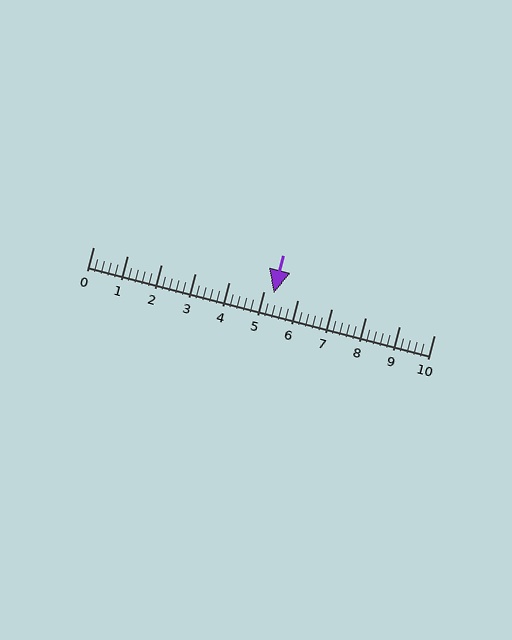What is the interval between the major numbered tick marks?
The major tick marks are spaced 1 units apart.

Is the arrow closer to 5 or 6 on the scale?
The arrow is closer to 5.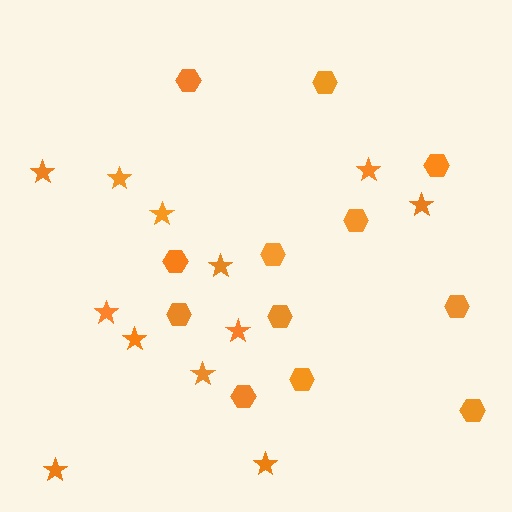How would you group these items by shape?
There are 2 groups: one group of stars (12) and one group of hexagons (12).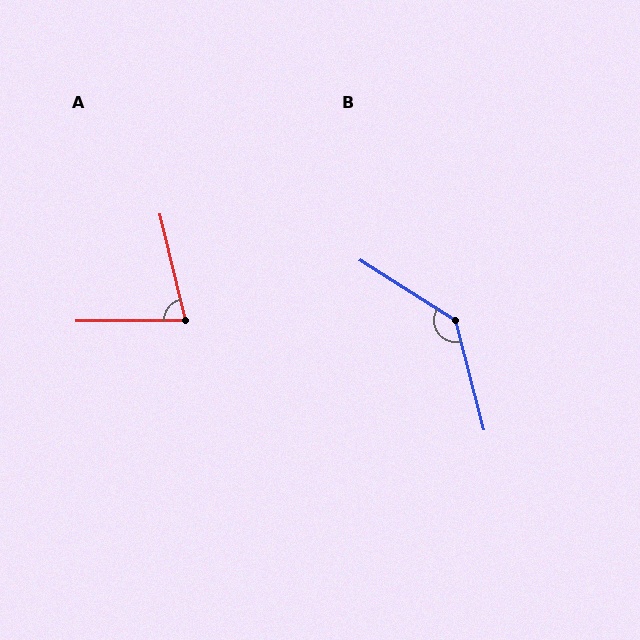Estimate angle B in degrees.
Approximately 137 degrees.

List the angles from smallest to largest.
A (76°), B (137°).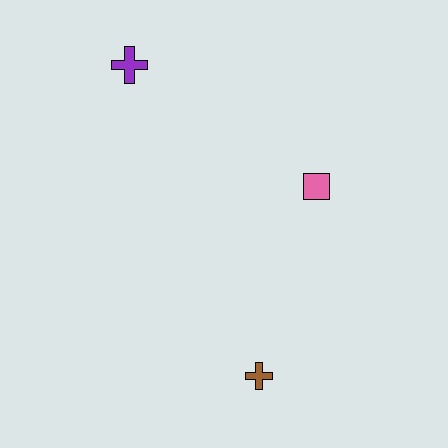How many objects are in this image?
There are 3 objects.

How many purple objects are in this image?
There is 1 purple object.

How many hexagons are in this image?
There are no hexagons.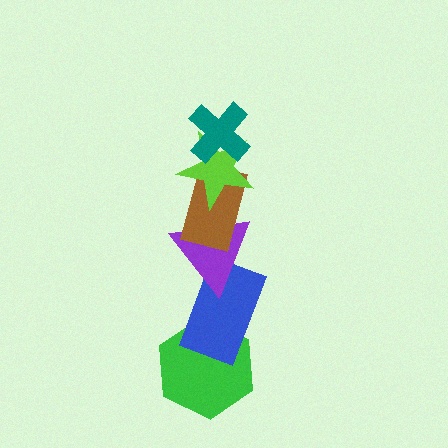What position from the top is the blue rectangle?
The blue rectangle is 5th from the top.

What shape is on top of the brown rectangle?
The lime star is on top of the brown rectangle.